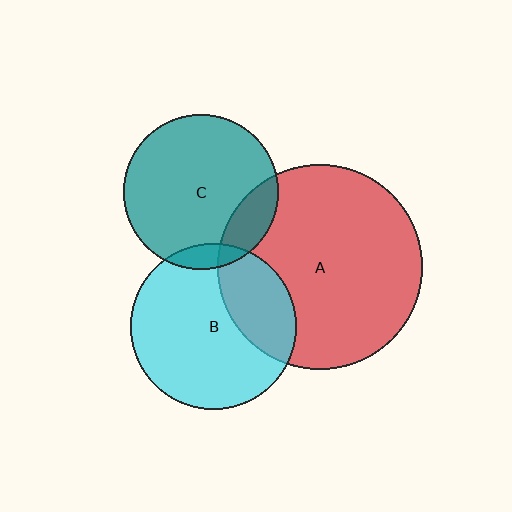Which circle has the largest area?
Circle A (red).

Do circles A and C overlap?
Yes.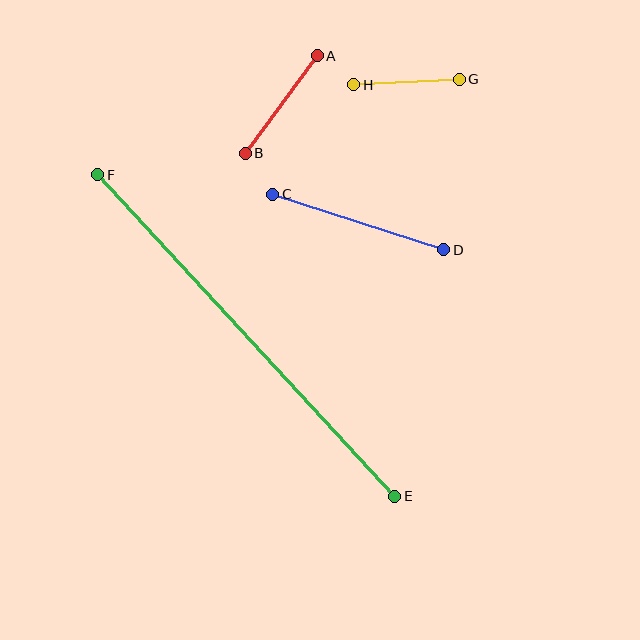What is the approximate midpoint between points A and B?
The midpoint is at approximately (281, 105) pixels.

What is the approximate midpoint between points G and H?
The midpoint is at approximately (406, 82) pixels.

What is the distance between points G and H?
The distance is approximately 106 pixels.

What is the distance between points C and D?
The distance is approximately 180 pixels.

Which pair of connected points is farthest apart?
Points E and F are farthest apart.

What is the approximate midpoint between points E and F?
The midpoint is at approximately (246, 335) pixels.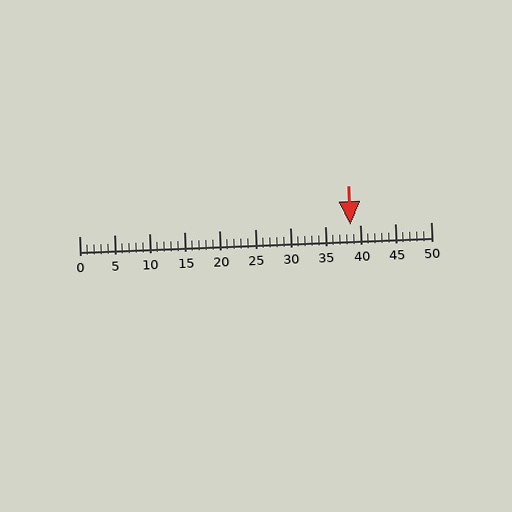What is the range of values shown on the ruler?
The ruler shows values from 0 to 50.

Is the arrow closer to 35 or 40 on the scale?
The arrow is closer to 40.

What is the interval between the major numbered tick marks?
The major tick marks are spaced 5 units apart.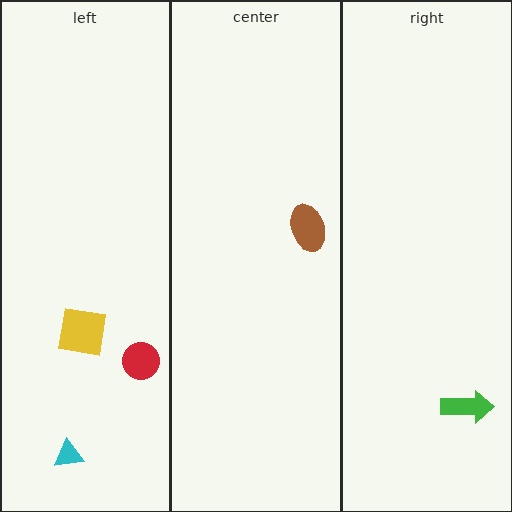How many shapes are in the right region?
1.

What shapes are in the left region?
The yellow square, the cyan triangle, the red circle.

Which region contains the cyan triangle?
The left region.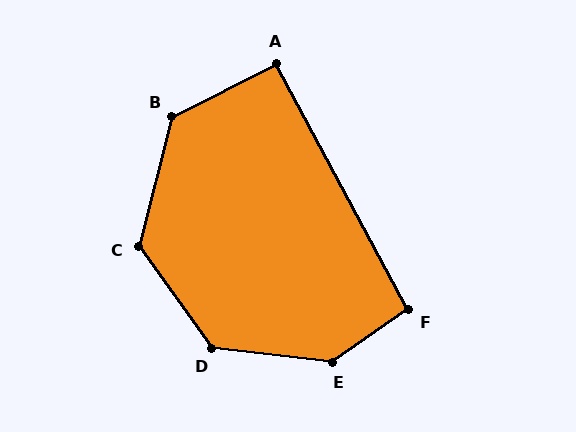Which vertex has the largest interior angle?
E, at approximately 139 degrees.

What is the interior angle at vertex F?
Approximately 96 degrees (obtuse).